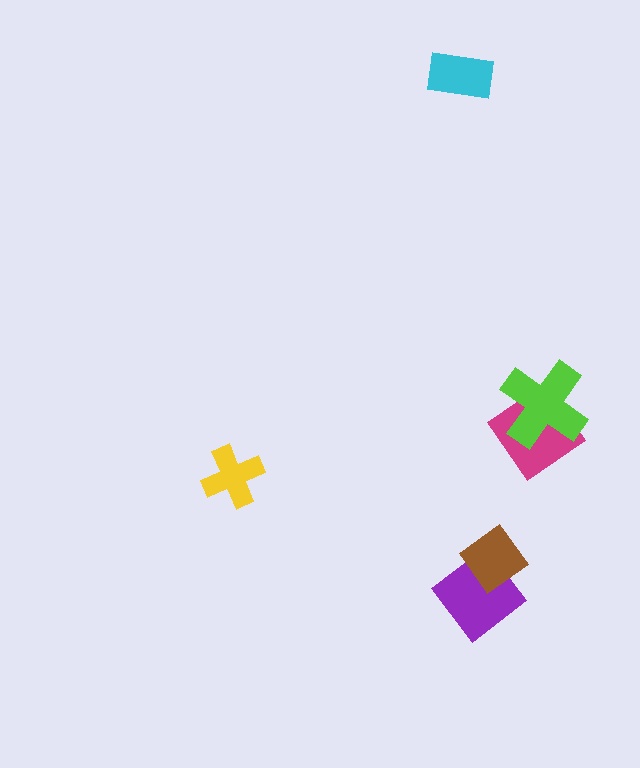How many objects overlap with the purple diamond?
1 object overlaps with the purple diamond.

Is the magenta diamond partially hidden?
Yes, it is partially covered by another shape.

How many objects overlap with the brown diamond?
1 object overlaps with the brown diamond.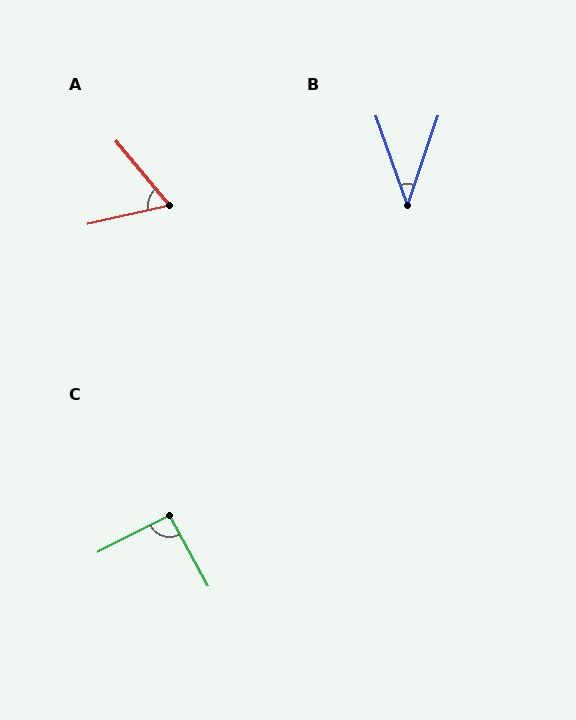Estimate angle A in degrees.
Approximately 63 degrees.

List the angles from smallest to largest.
B (38°), A (63°), C (91°).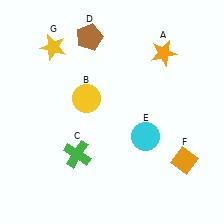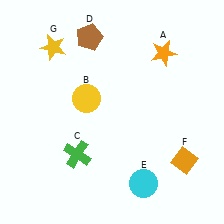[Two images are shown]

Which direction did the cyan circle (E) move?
The cyan circle (E) moved down.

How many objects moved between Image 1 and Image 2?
1 object moved between the two images.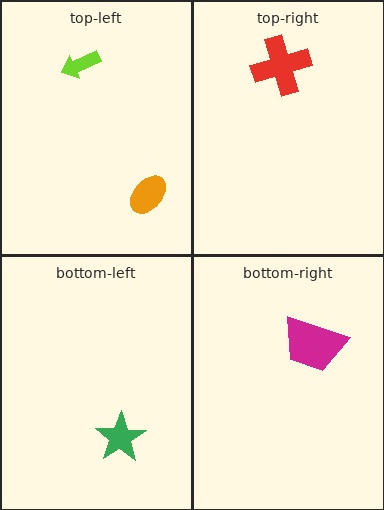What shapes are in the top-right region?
The red cross.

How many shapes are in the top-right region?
1.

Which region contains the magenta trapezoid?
The bottom-right region.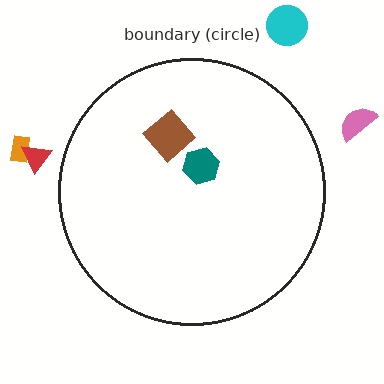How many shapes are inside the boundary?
2 inside, 4 outside.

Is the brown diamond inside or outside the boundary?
Inside.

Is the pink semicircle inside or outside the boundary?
Outside.